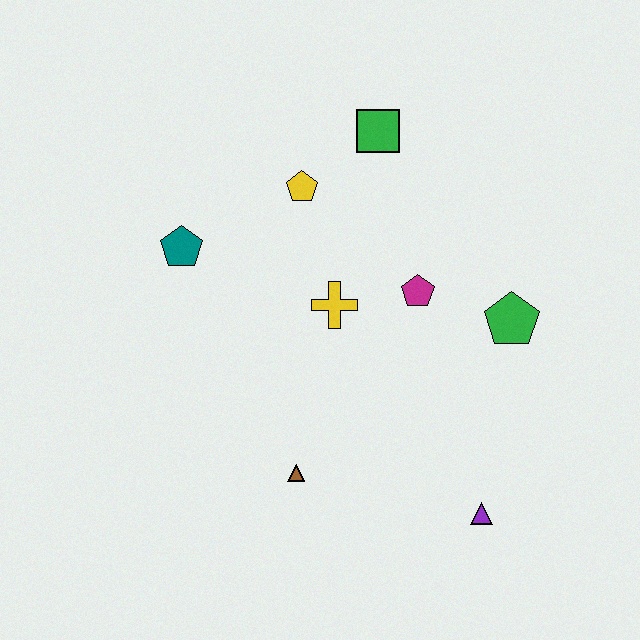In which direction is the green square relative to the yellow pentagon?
The green square is to the right of the yellow pentagon.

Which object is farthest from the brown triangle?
The green square is farthest from the brown triangle.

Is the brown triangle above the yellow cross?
No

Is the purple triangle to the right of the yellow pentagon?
Yes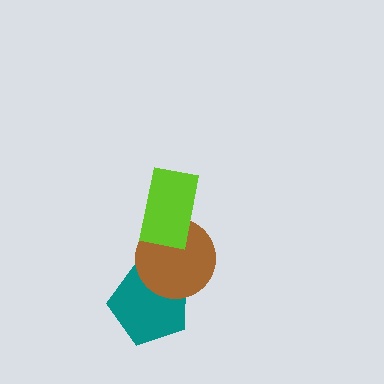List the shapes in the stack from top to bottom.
From top to bottom: the lime rectangle, the brown circle, the teal pentagon.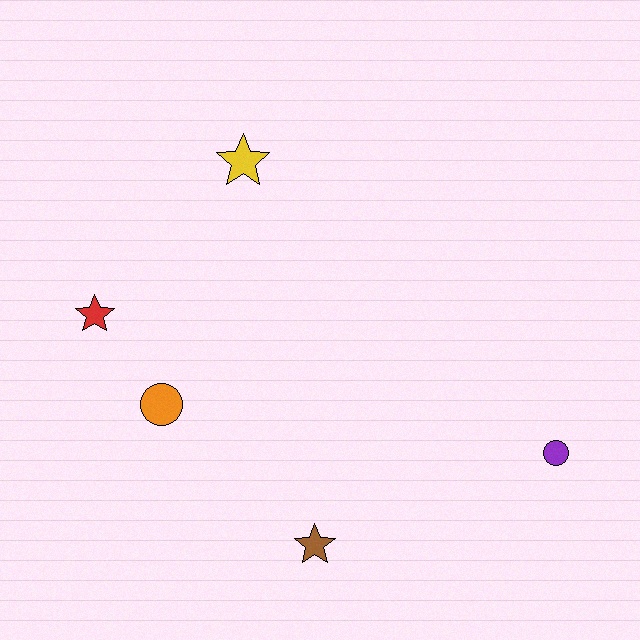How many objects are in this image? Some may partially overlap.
There are 5 objects.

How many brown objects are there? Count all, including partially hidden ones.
There is 1 brown object.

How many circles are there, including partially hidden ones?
There are 2 circles.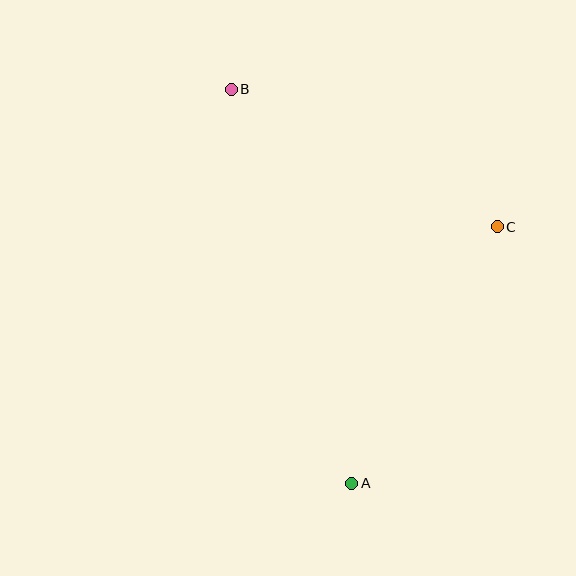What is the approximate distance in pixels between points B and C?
The distance between B and C is approximately 299 pixels.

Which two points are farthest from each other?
Points A and B are farthest from each other.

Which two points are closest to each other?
Points A and C are closest to each other.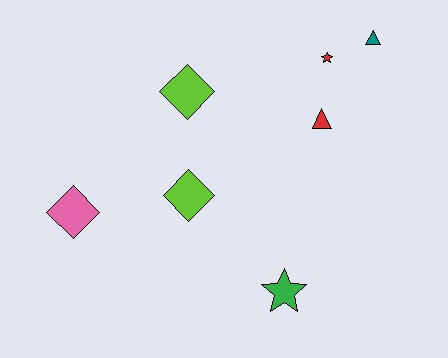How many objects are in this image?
There are 7 objects.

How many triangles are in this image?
There are 2 triangles.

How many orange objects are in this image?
There are no orange objects.